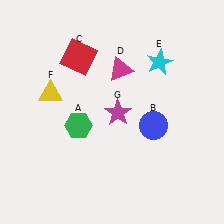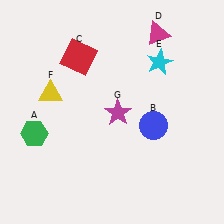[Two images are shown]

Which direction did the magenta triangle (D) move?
The magenta triangle (D) moved right.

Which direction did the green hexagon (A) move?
The green hexagon (A) moved left.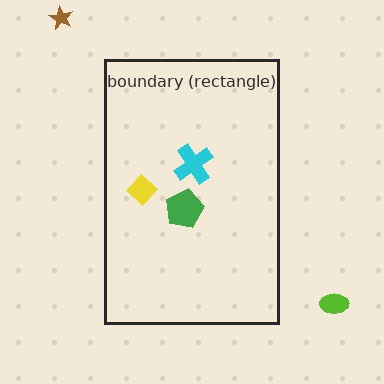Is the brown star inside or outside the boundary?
Outside.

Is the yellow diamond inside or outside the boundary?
Inside.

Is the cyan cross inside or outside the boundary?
Inside.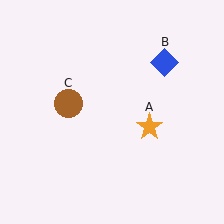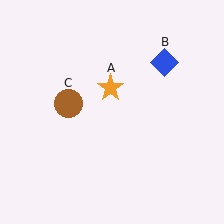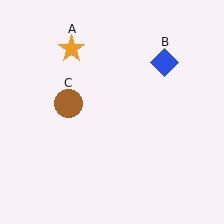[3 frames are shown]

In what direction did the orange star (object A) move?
The orange star (object A) moved up and to the left.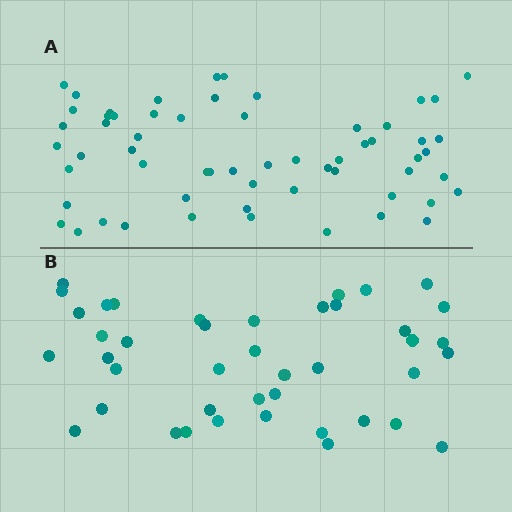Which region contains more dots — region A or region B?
Region A (the top region) has more dots.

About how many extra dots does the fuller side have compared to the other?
Region A has approximately 20 more dots than region B.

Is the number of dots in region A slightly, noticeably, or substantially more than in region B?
Region A has noticeably more, but not dramatically so. The ratio is roughly 1.4 to 1.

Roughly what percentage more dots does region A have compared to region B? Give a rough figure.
About 45% more.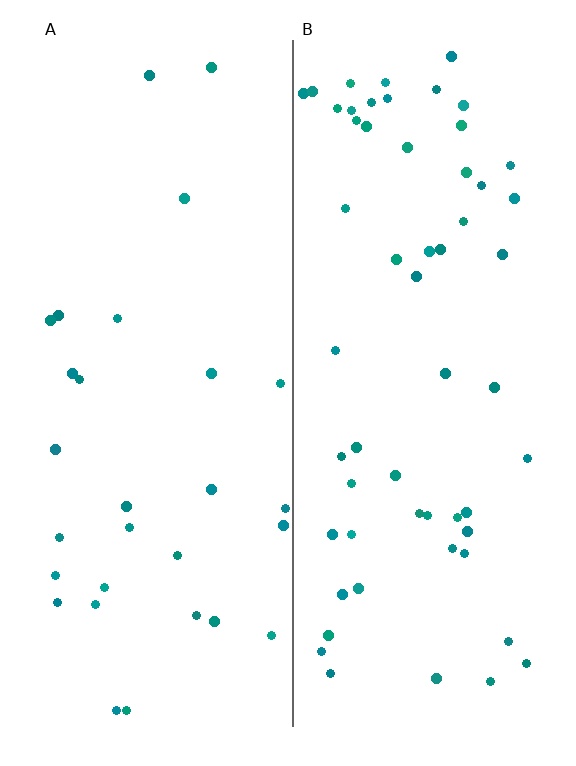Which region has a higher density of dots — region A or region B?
B (the right).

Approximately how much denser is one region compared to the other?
Approximately 2.0× — region B over region A.